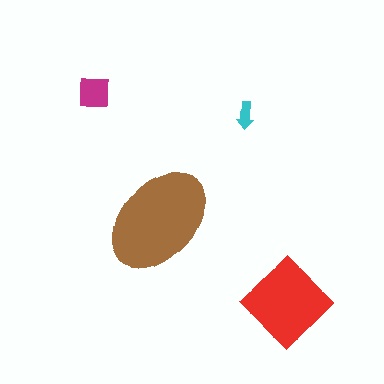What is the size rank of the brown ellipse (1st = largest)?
1st.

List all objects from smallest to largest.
The cyan arrow, the magenta square, the red diamond, the brown ellipse.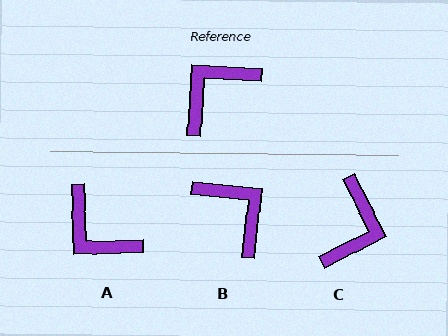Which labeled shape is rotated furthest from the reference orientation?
C, about 149 degrees away.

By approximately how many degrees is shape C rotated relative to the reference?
Approximately 149 degrees clockwise.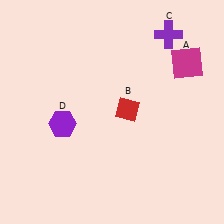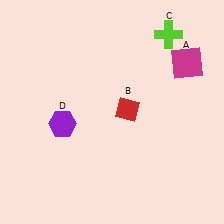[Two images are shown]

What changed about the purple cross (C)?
In Image 1, C is purple. In Image 2, it changed to lime.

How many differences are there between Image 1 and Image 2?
There is 1 difference between the two images.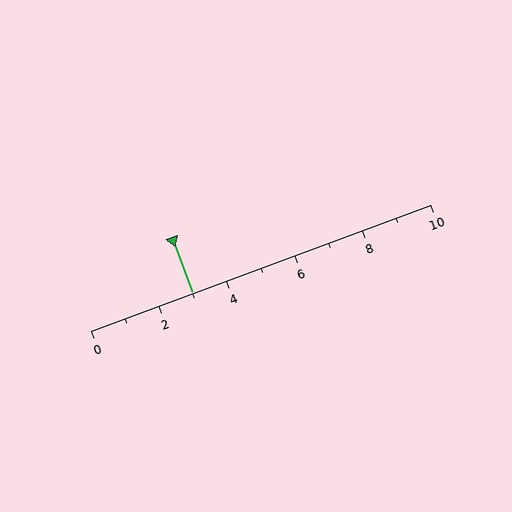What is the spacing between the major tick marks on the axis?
The major ticks are spaced 2 apart.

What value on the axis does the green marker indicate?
The marker indicates approximately 3.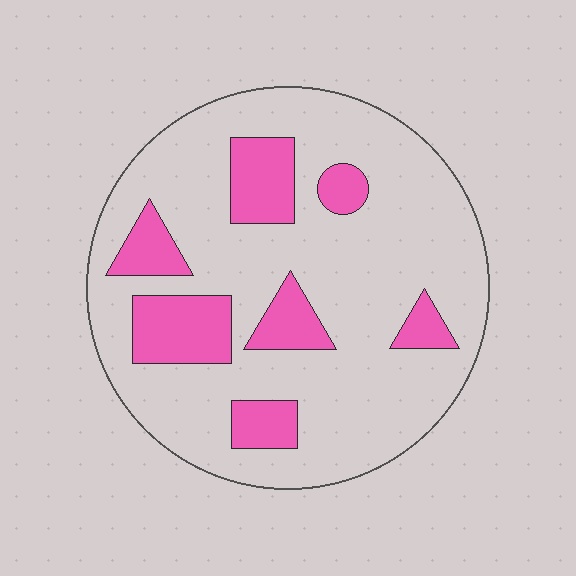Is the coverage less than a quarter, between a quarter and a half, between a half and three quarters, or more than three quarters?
Less than a quarter.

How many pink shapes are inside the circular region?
7.